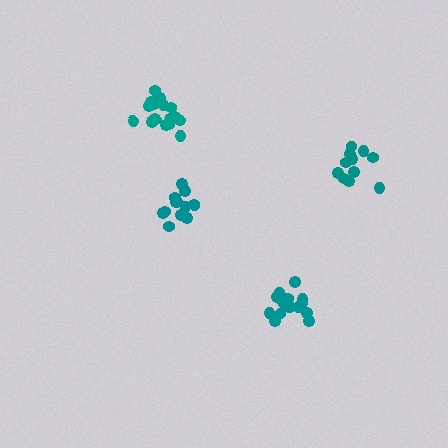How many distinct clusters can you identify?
There are 4 distinct clusters.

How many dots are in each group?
Group 1: 17 dots, Group 2: 16 dots, Group 3: 11 dots, Group 4: 13 dots (57 total).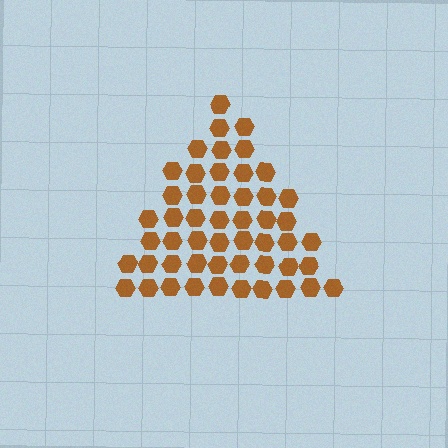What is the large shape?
The large shape is a triangle.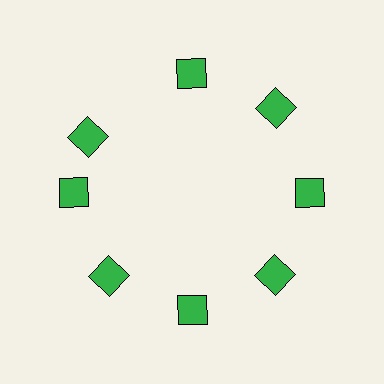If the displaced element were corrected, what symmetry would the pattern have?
It would have 8-fold rotational symmetry — the pattern would map onto itself every 45 degrees.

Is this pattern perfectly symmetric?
No. The 8 green diamonds are arranged in a ring, but one element near the 10 o'clock position is rotated out of alignment along the ring, breaking the 8-fold rotational symmetry.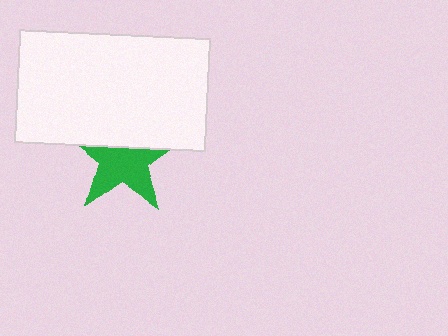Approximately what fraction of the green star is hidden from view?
Roughly 41% of the green star is hidden behind the white rectangle.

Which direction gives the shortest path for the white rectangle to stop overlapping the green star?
Moving up gives the shortest separation.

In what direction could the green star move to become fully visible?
The green star could move down. That would shift it out from behind the white rectangle entirely.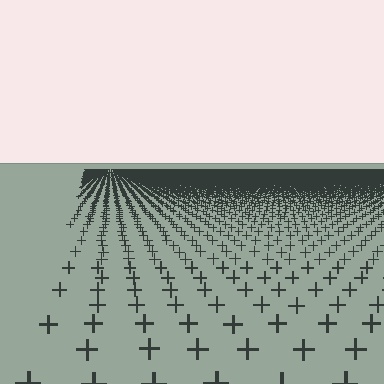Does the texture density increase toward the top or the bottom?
Density increases toward the top.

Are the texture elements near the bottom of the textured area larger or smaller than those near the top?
Larger. Near the bottom, elements are closer to the viewer and appear at a bigger on-screen size.